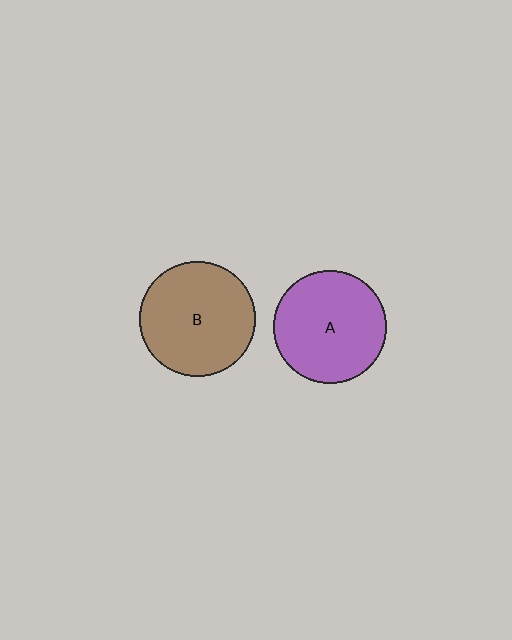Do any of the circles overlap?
No, none of the circles overlap.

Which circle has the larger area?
Circle B (brown).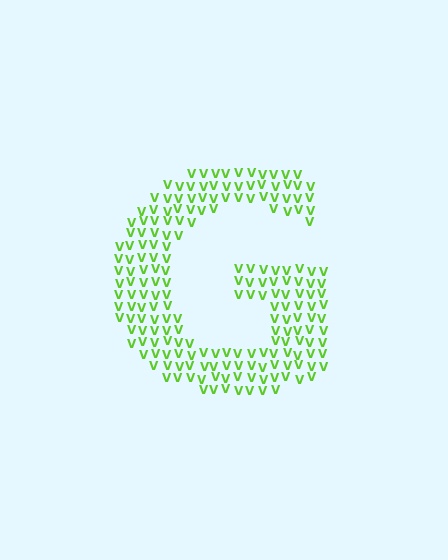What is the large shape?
The large shape is the letter G.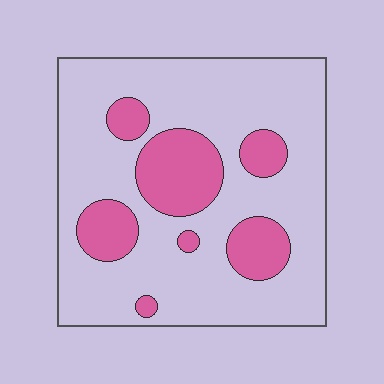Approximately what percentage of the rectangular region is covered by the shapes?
Approximately 25%.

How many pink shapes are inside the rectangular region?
7.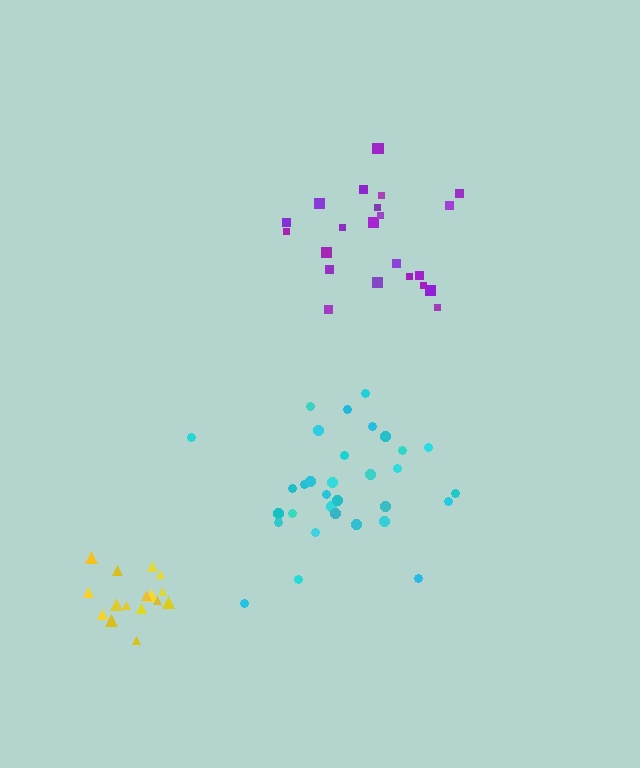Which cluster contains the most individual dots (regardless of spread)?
Cyan (32).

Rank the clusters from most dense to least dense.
yellow, purple, cyan.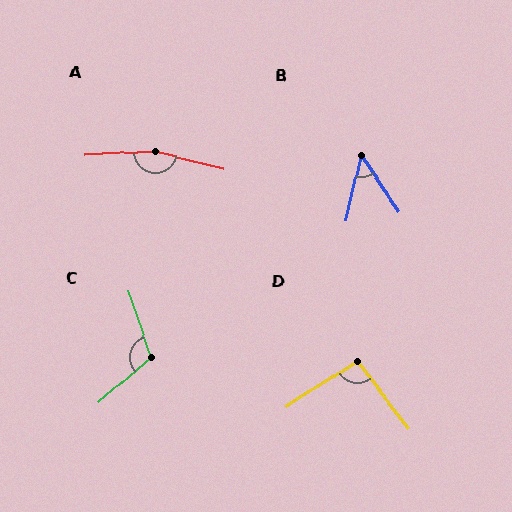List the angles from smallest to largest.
B (48°), D (94°), C (111°), A (163°).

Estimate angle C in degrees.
Approximately 111 degrees.